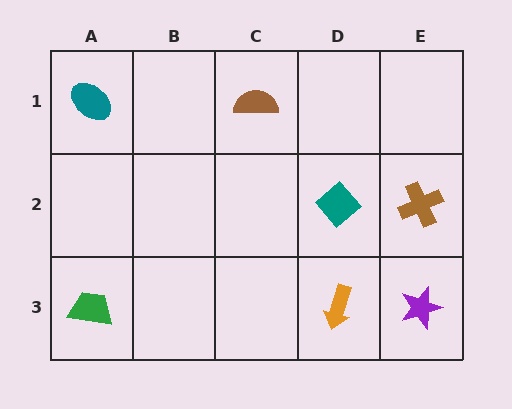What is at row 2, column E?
A brown cross.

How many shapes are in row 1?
2 shapes.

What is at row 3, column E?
A purple star.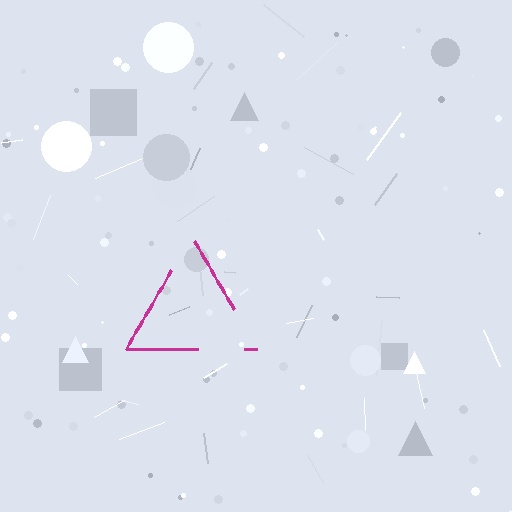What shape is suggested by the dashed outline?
The dashed outline suggests a triangle.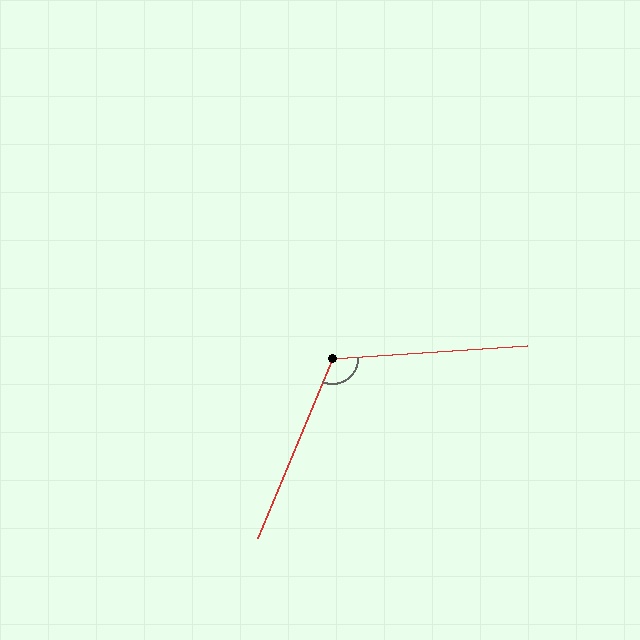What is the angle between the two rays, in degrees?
Approximately 117 degrees.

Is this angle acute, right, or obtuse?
It is obtuse.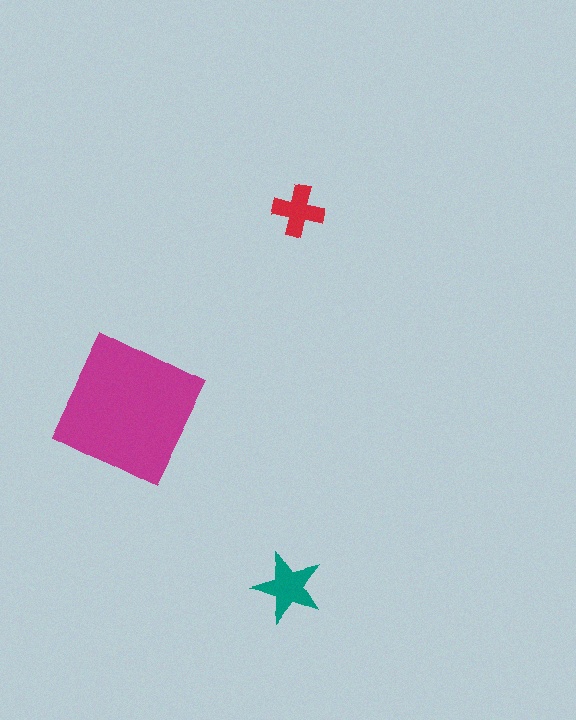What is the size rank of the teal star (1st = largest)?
2nd.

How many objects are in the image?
There are 3 objects in the image.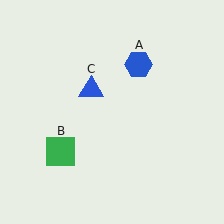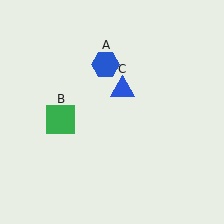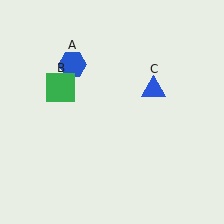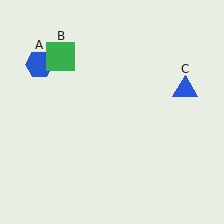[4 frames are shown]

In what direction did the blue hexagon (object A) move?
The blue hexagon (object A) moved left.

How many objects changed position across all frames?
3 objects changed position: blue hexagon (object A), green square (object B), blue triangle (object C).